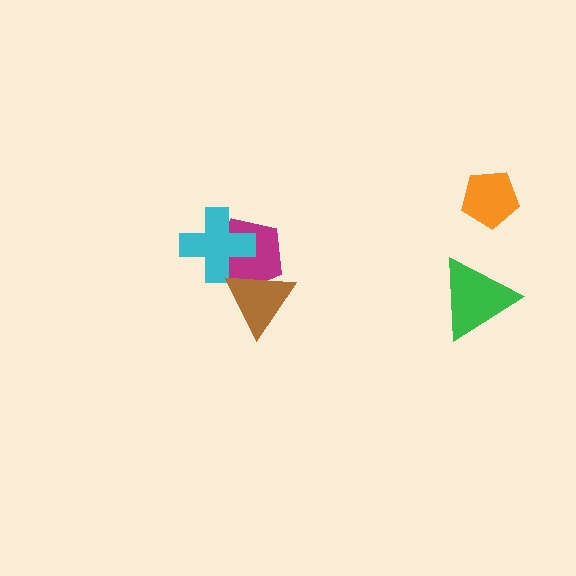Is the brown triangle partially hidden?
No, no other shape covers it.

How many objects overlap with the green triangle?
0 objects overlap with the green triangle.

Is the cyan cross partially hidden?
Yes, it is partially covered by another shape.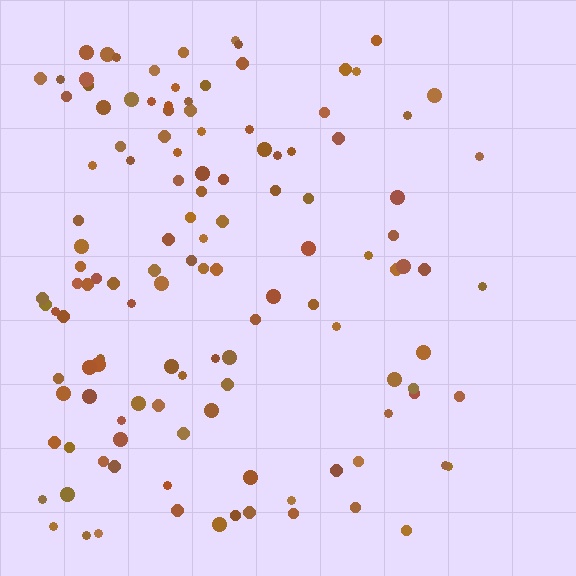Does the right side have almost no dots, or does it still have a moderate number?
Still a moderate number, just noticeably fewer than the left.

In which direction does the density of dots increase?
From right to left, with the left side densest.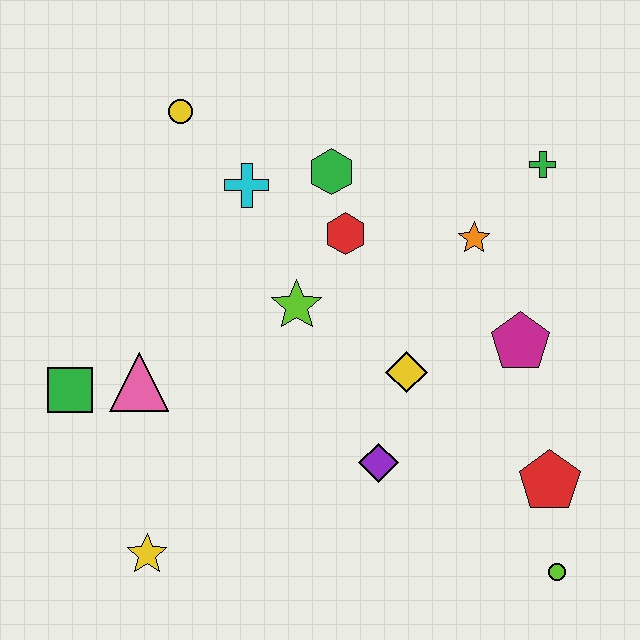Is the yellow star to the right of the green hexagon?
No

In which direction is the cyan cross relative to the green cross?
The cyan cross is to the left of the green cross.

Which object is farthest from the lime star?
The lime circle is farthest from the lime star.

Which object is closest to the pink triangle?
The green square is closest to the pink triangle.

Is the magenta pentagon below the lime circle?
No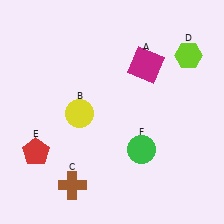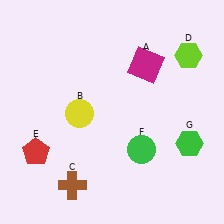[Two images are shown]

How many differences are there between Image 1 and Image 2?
There is 1 difference between the two images.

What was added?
A green hexagon (G) was added in Image 2.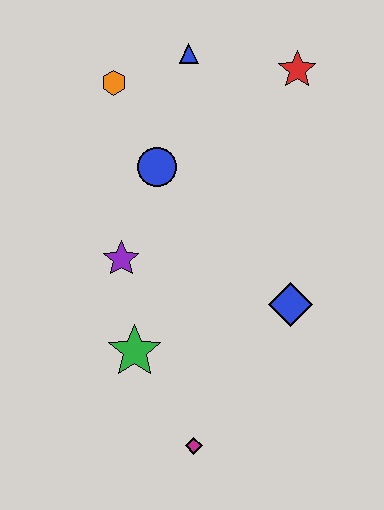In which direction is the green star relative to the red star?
The green star is below the red star.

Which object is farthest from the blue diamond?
The orange hexagon is farthest from the blue diamond.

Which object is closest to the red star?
The blue triangle is closest to the red star.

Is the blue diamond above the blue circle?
No